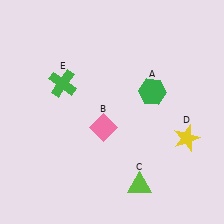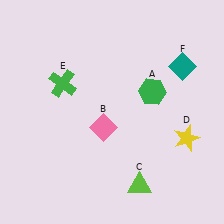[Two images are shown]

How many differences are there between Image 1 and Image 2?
There is 1 difference between the two images.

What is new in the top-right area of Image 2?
A teal diamond (F) was added in the top-right area of Image 2.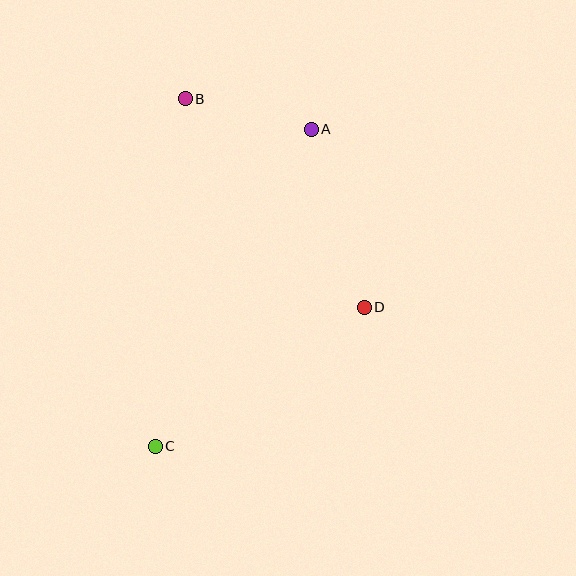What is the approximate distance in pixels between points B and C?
The distance between B and C is approximately 349 pixels.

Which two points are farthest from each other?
Points A and C are farthest from each other.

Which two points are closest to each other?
Points A and B are closest to each other.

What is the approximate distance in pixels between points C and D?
The distance between C and D is approximately 251 pixels.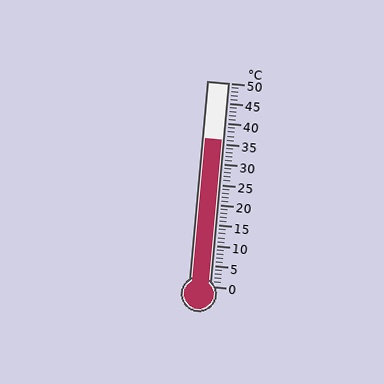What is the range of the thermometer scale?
The thermometer scale ranges from 0°C to 50°C.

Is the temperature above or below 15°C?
The temperature is above 15°C.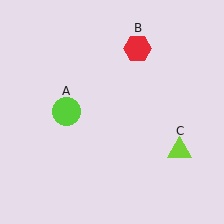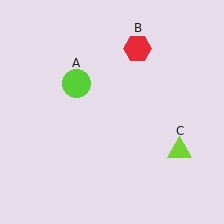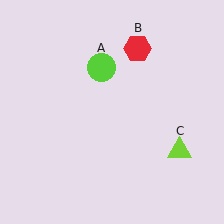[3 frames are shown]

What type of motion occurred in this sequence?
The lime circle (object A) rotated clockwise around the center of the scene.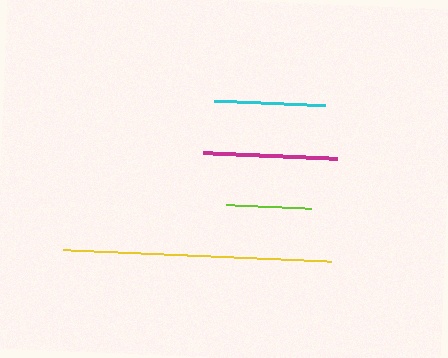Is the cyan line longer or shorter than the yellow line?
The yellow line is longer than the cyan line.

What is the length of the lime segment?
The lime segment is approximately 85 pixels long.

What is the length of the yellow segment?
The yellow segment is approximately 268 pixels long.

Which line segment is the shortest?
The lime line is the shortest at approximately 85 pixels.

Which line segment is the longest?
The yellow line is the longest at approximately 268 pixels.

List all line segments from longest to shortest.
From longest to shortest: yellow, magenta, cyan, lime.